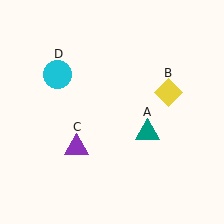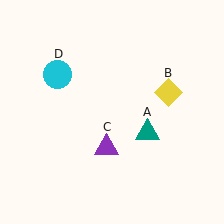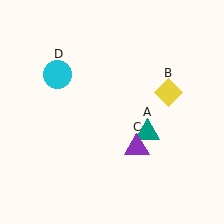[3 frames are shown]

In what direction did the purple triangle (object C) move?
The purple triangle (object C) moved right.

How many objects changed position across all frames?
1 object changed position: purple triangle (object C).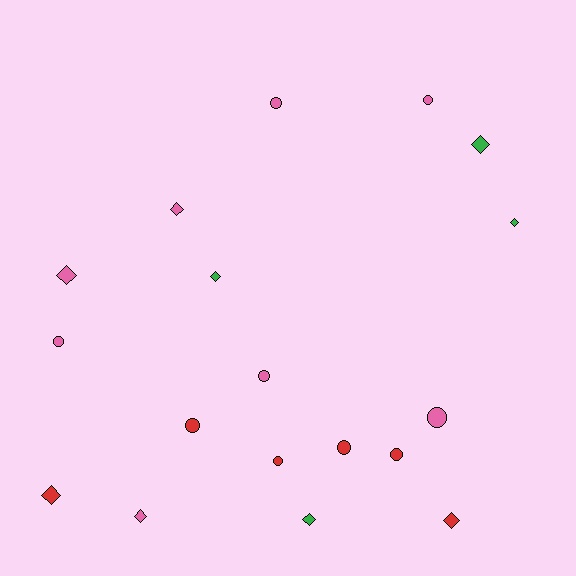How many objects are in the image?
There are 18 objects.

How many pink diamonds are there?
There are 3 pink diamonds.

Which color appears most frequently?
Pink, with 8 objects.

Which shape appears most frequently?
Diamond, with 9 objects.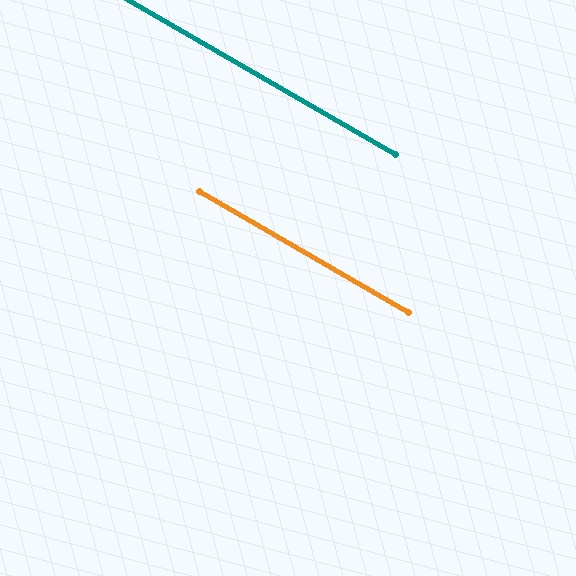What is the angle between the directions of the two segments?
Approximately 0 degrees.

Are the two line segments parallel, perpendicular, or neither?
Parallel — their directions differ by only 0.1°.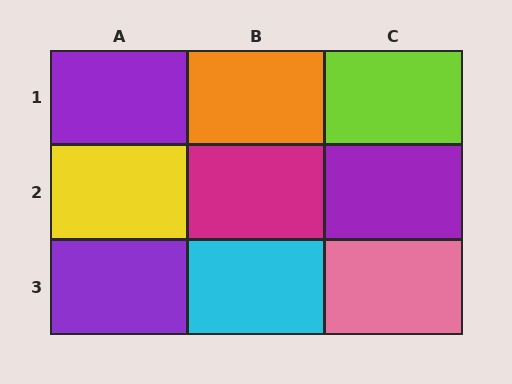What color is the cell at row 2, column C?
Purple.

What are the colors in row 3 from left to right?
Purple, cyan, pink.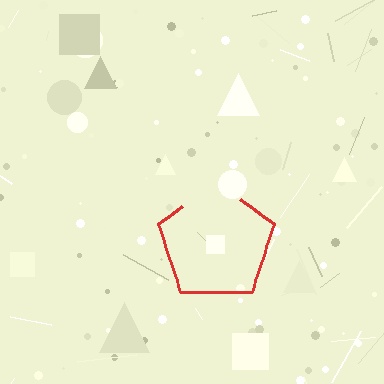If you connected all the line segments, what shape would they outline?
They would outline a pentagon.